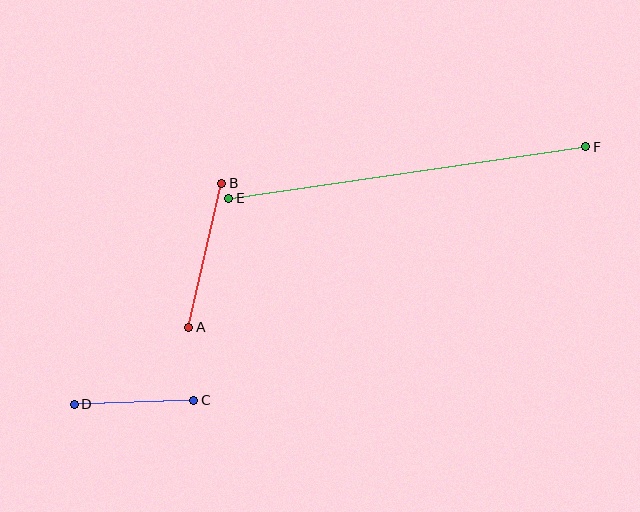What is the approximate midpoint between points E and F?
The midpoint is at approximately (407, 172) pixels.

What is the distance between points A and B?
The distance is approximately 148 pixels.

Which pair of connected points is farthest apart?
Points E and F are farthest apart.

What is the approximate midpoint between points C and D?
The midpoint is at approximately (134, 402) pixels.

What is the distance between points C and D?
The distance is approximately 120 pixels.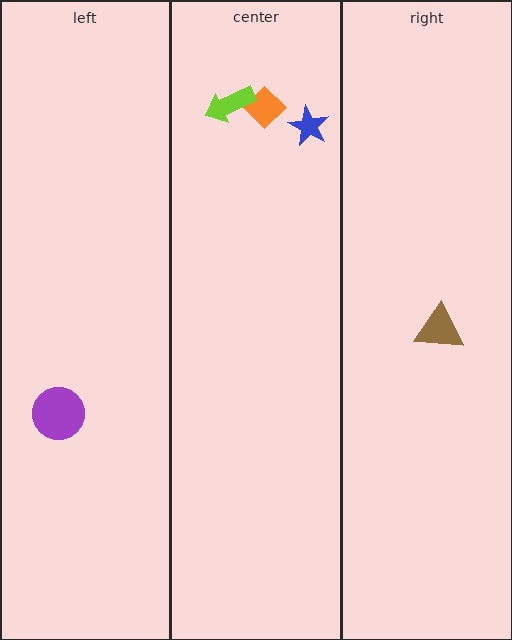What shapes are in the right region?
The brown triangle.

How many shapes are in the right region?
1.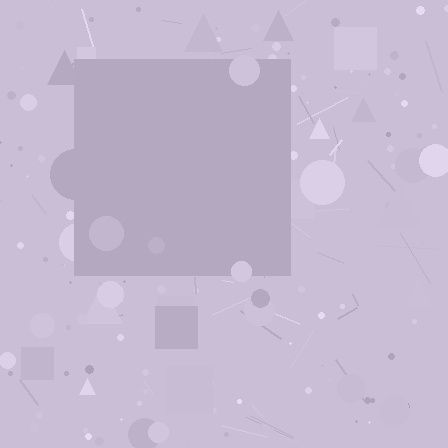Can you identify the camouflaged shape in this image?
The camouflaged shape is a square.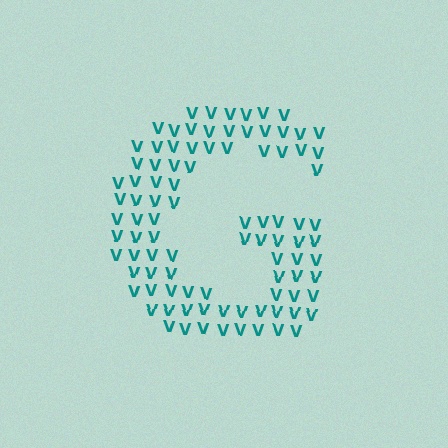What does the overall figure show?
The overall figure shows the letter G.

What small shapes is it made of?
It is made of small letter V's.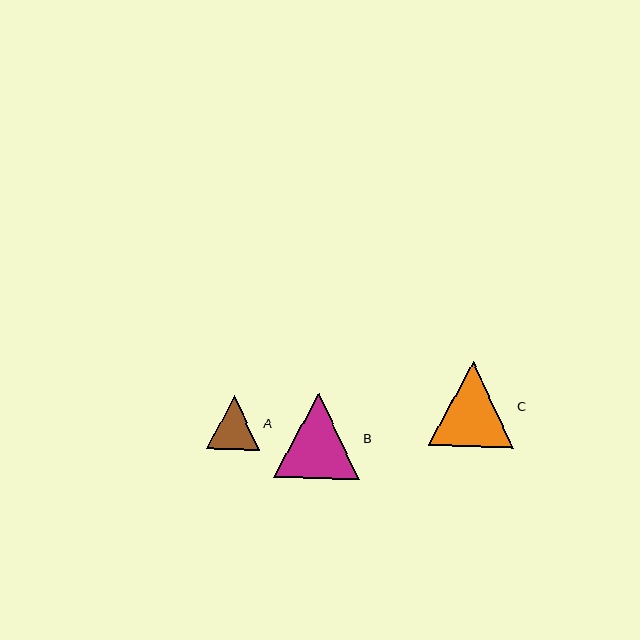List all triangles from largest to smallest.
From largest to smallest: B, C, A.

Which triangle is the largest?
Triangle B is the largest with a size of approximately 85 pixels.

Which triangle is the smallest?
Triangle A is the smallest with a size of approximately 54 pixels.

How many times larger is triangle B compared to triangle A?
Triangle B is approximately 1.6 times the size of triangle A.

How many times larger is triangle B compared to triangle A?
Triangle B is approximately 1.6 times the size of triangle A.